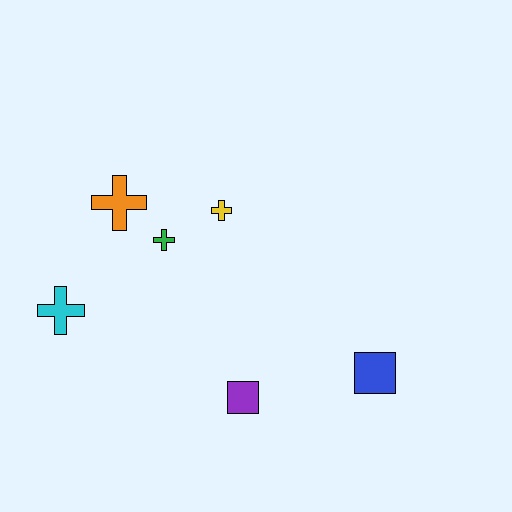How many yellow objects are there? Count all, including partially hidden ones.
There is 1 yellow object.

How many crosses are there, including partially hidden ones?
There are 4 crosses.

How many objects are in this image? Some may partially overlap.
There are 6 objects.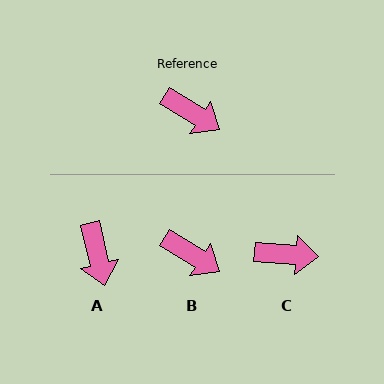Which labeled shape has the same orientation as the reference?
B.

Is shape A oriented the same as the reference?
No, it is off by about 44 degrees.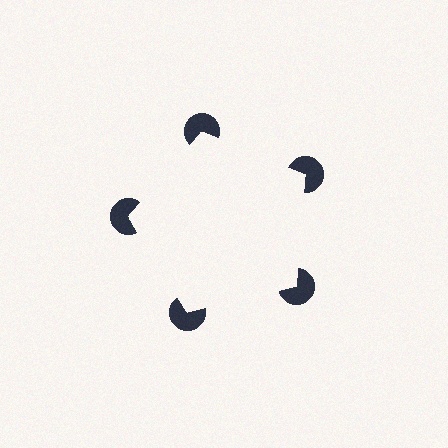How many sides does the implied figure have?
5 sides.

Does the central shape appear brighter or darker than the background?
It typically appears slightly brighter than the background, even though no actual brightness change is drawn.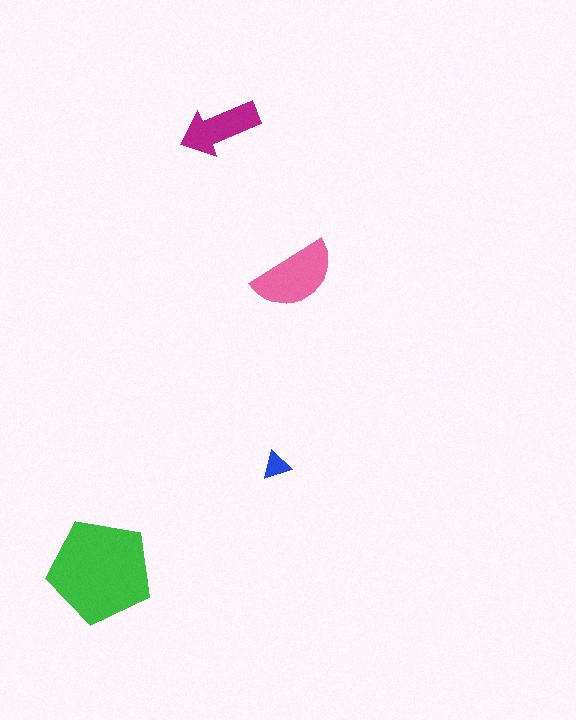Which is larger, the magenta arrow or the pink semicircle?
The pink semicircle.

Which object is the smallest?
The blue triangle.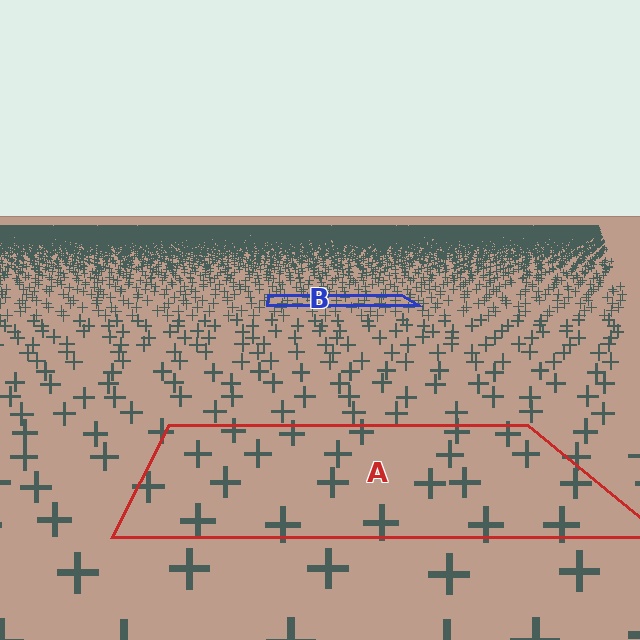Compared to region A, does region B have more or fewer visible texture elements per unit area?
Region B has more texture elements per unit area — they are packed more densely because it is farther away.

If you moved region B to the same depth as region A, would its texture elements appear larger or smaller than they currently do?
They would appear larger. At a closer depth, the same texture elements are projected at a bigger on-screen size.